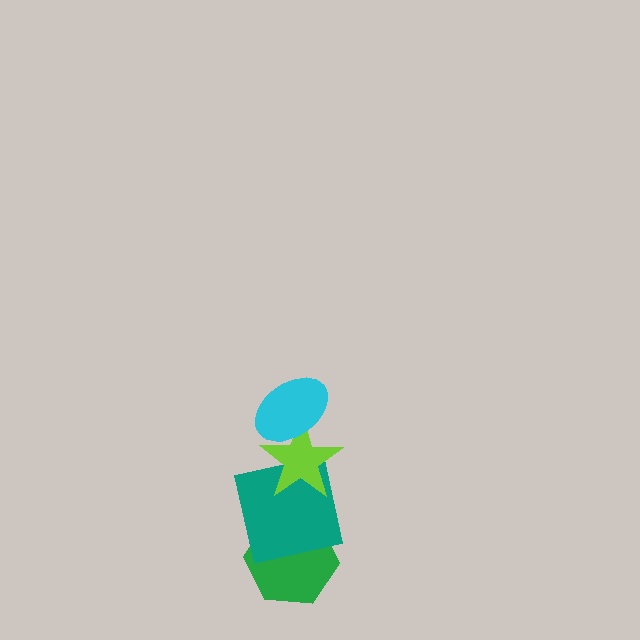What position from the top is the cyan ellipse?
The cyan ellipse is 1st from the top.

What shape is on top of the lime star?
The cyan ellipse is on top of the lime star.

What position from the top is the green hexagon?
The green hexagon is 4th from the top.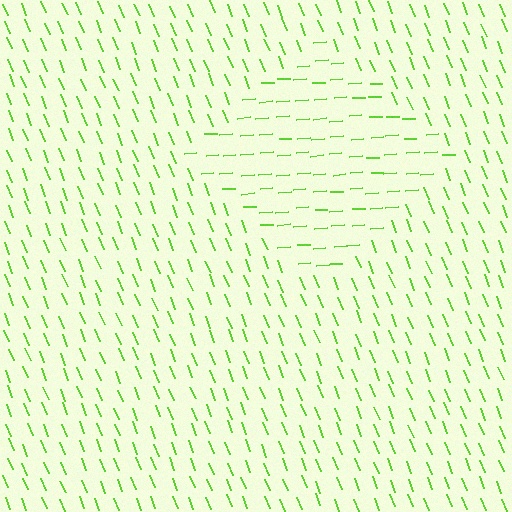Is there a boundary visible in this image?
Yes, there is a texture boundary formed by a change in line orientation.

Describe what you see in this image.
The image is filled with small lime line segments. A diamond region in the image has lines oriented differently from the surrounding lines, creating a visible texture boundary.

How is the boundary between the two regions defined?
The boundary is defined purely by a change in line orientation (approximately 72 degrees difference). All lines are the same color and thickness.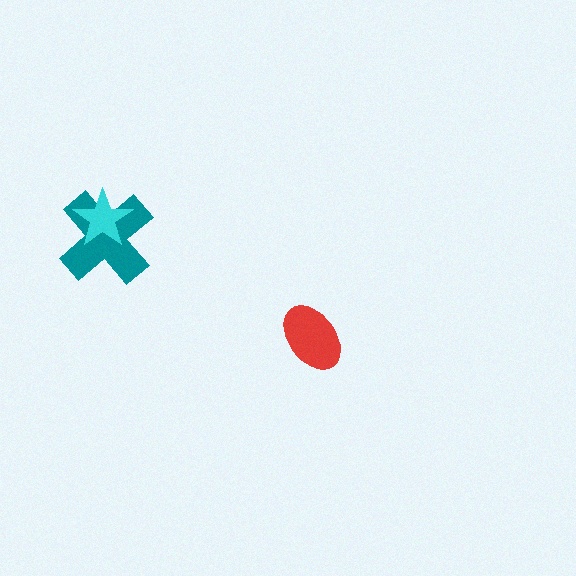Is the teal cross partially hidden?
Yes, it is partially covered by another shape.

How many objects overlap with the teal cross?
1 object overlaps with the teal cross.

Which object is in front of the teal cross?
The cyan star is in front of the teal cross.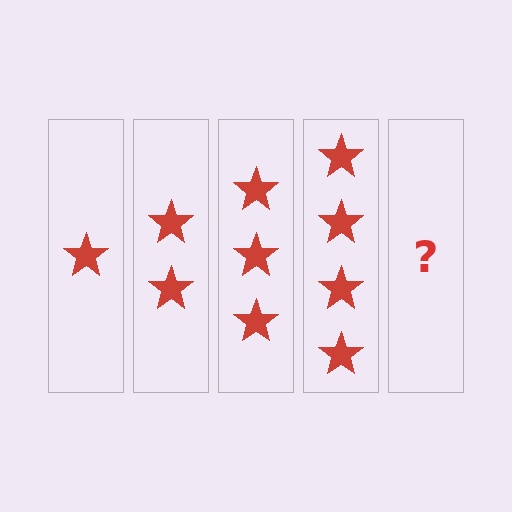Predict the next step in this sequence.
The next step is 5 stars.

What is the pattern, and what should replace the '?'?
The pattern is that each step adds one more star. The '?' should be 5 stars.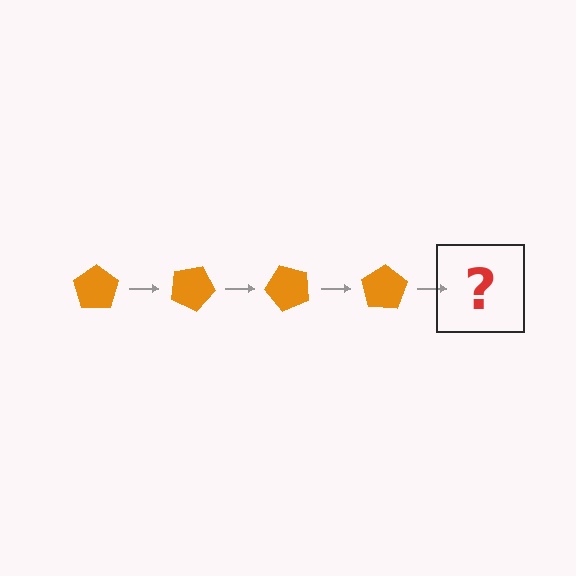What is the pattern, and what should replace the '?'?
The pattern is that the pentagon rotates 25 degrees each step. The '?' should be an orange pentagon rotated 100 degrees.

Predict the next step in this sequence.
The next step is an orange pentagon rotated 100 degrees.